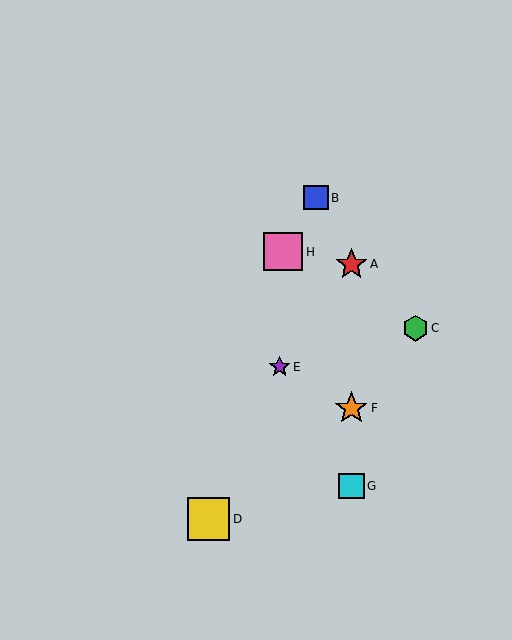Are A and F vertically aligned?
Yes, both are at x≈351.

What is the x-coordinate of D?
Object D is at x≈208.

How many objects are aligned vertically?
3 objects (A, F, G) are aligned vertically.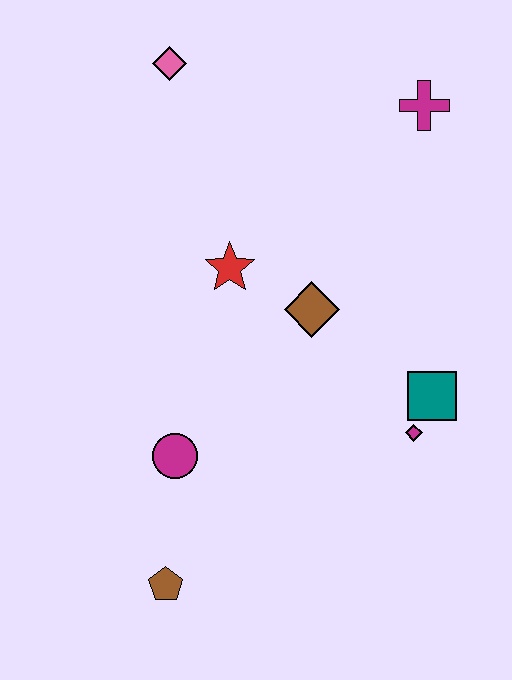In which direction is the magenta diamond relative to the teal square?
The magenta diamond is below the teal square.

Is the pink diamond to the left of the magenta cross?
Yes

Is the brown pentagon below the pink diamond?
Yes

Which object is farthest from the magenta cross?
The brown pentagon is farthest from the magenta cross.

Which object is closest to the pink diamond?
The red star is closest to the pink diamond.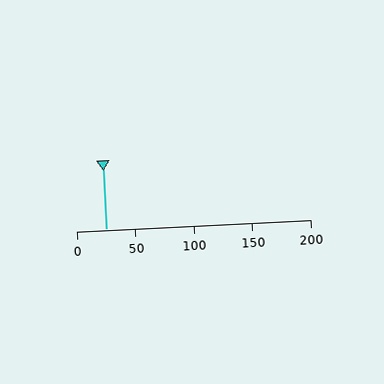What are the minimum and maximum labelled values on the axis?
The axis runs from 0 to 200.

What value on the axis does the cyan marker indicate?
The marker indicates approximately 25.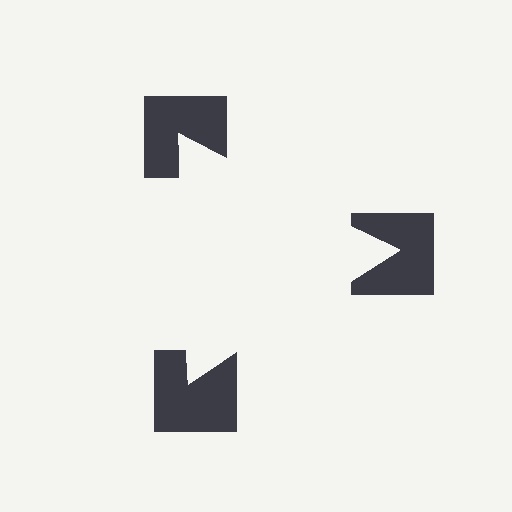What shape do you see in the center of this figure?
An illusory triangle — its edges are inferred from the aligned wedge cuts in the notched squares, not physically drawn.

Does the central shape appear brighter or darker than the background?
It typically appears slightly brighter than the background, even though no actual brightness change is drawn.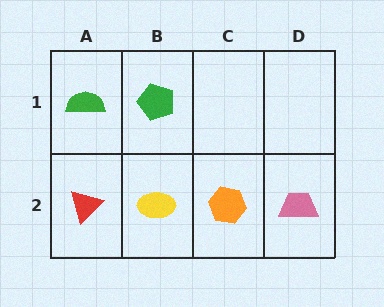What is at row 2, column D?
A pink trapezoid.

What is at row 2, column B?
A yellow ellipse.